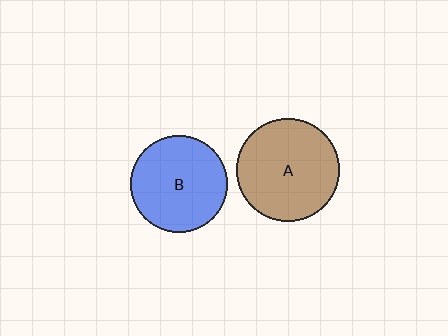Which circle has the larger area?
Circle A (brown).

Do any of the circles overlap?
No, none of the circles overlap.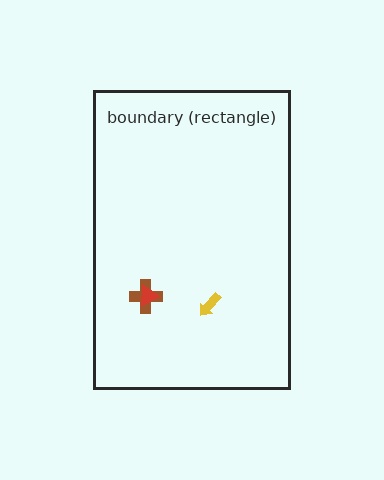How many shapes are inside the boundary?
3 inside, 0 outside.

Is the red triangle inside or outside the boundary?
Inside.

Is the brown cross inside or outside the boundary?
Inside.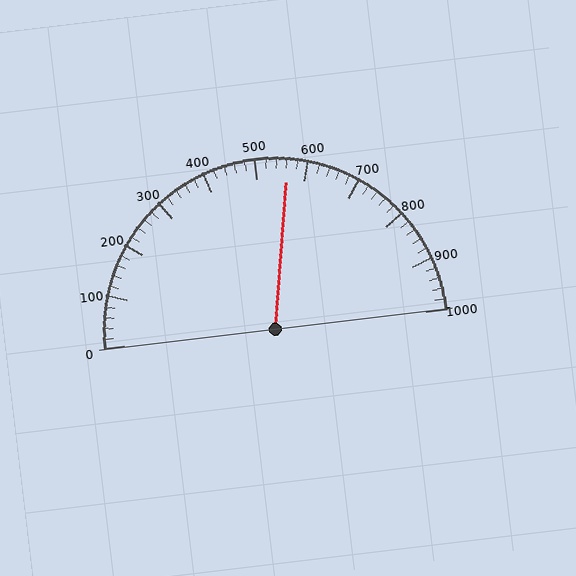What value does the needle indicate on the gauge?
The needle indicates approximately 560.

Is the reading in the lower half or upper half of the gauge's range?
The reading is in the upper half of the range (0 to 1000).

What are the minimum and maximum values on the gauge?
The gauge ranges from 0 to 1000.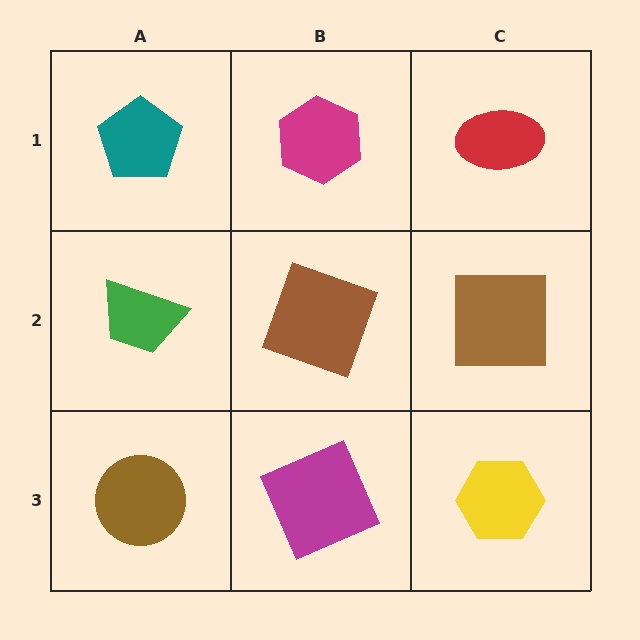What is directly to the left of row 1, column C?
A magenta hexagon.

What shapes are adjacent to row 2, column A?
A teal pentagon (row 1, column A), a brown circle (row 3, column A), a brown square (row 2, column B).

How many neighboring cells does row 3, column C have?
2.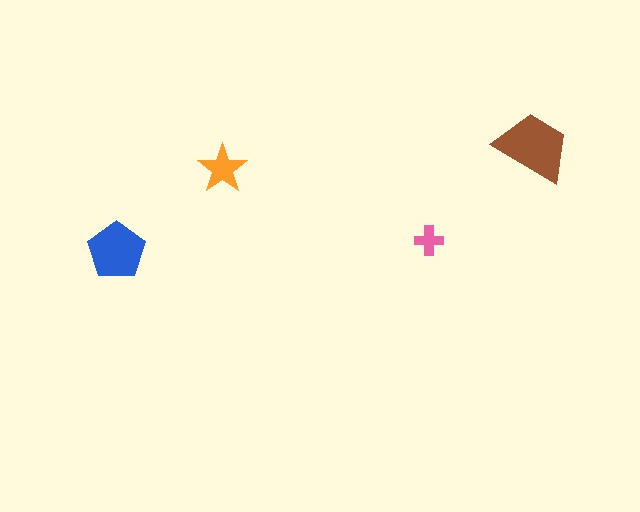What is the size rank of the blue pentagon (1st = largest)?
2nd.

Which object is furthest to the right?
The brown trapezoid is rightmost.